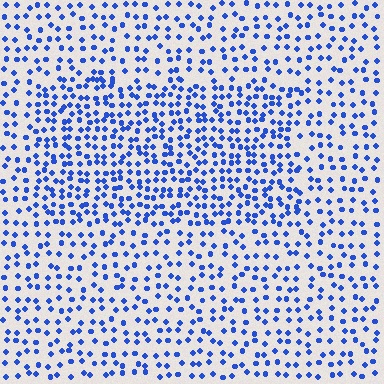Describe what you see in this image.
The image contains small blue elements arranged at two different densities. A rectangle-shaped region is visible where the elements are more densely packed than the surrounding area.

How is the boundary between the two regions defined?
The boundary is defined by a change in element density (approximately 1.7x ratio). All elements are the same color, size, and shape.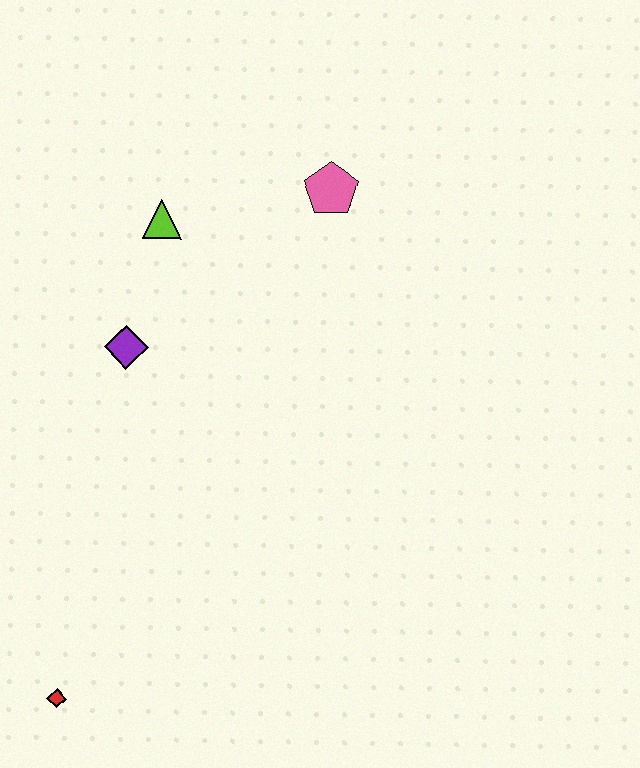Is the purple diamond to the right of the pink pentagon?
No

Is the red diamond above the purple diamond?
No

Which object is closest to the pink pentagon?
The lime triangle is closest to the pink pentagon.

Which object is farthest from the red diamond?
The pink pentagon is farthest from the red diamond.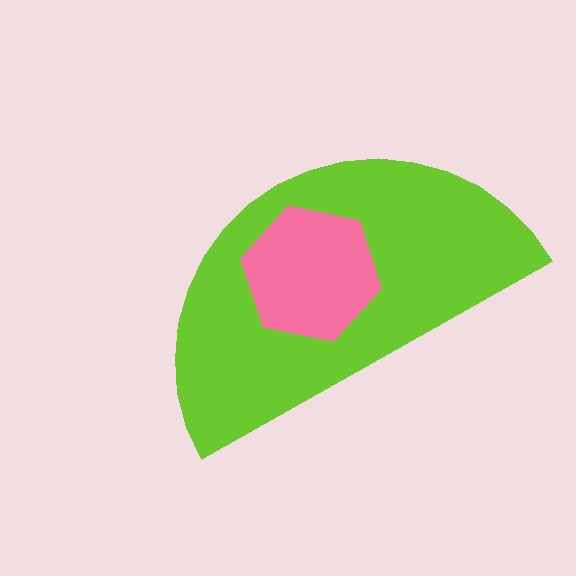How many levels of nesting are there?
2.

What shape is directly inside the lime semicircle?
The pink hexagon.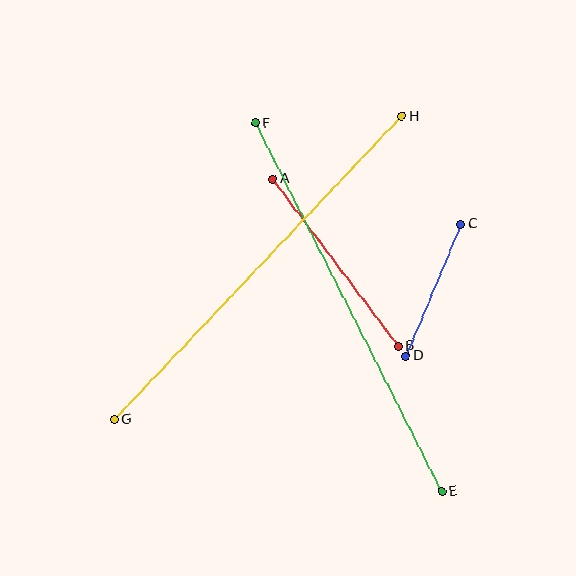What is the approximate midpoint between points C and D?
The midpoint is at approximately (434, 290) pixels.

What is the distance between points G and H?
The distance is approximately 418 pixels.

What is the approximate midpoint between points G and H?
The midpoint is at approximately (258, 268) pixels.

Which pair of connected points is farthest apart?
Points G and H are farthest apart.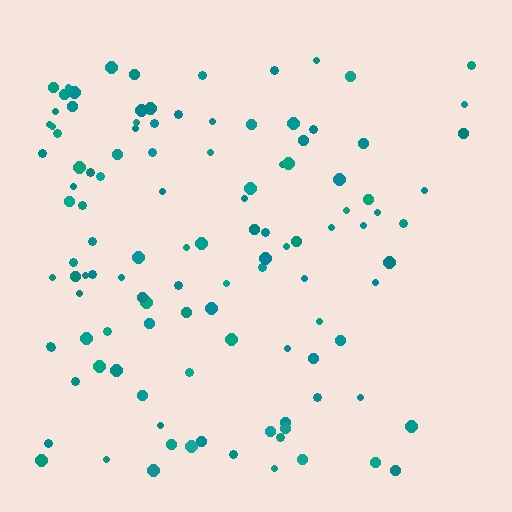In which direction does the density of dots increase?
From right to left, with the left side densest.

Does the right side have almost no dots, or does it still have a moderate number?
Still a moderate number, just noticeably fewer than the left.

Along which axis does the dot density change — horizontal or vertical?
Horizontal.